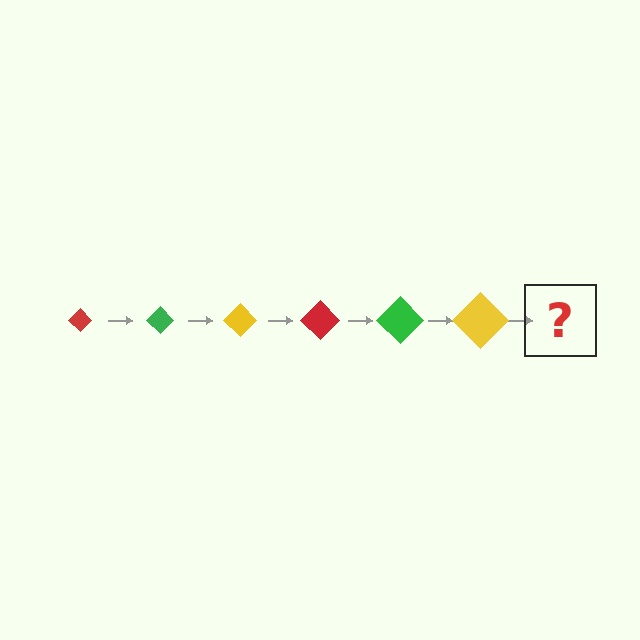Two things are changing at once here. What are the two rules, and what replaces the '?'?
The two rules are that the diamond grows larger each step and the color cycles through red, green, and yellow. The '?' should be a red diamond, larger than the previous one.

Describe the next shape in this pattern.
It should be a red diamond, larger than the previous one.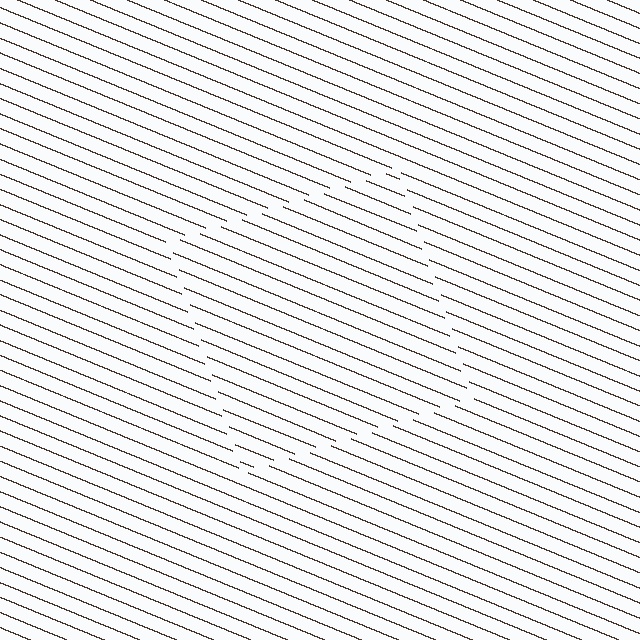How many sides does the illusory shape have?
4 sides — the line-ends trace a square.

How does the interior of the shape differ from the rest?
The interior of the shape contains the same grating, shifted by half a period — the contour is defined by the phase discontinuity where line-ends from the inner and outer gratings abut.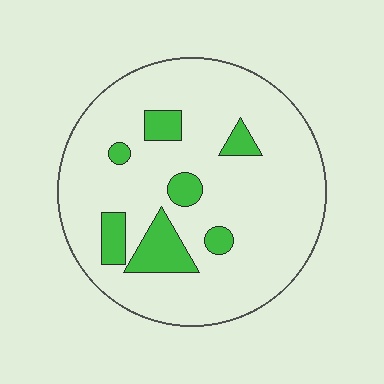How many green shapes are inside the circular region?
7.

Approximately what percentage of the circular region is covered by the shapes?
Approximately 15%.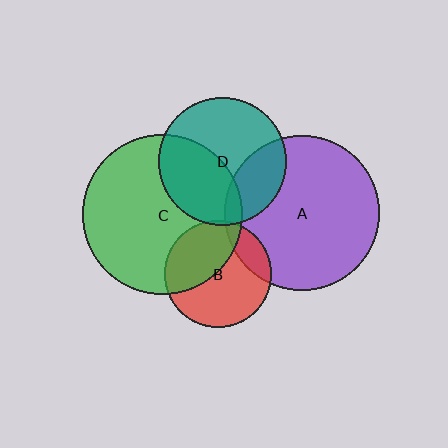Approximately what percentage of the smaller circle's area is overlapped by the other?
Approximately 5%.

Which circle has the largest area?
Circle C (green).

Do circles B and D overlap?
Yes.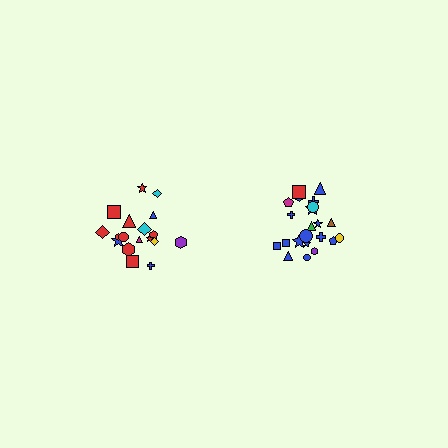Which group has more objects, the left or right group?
The right group.